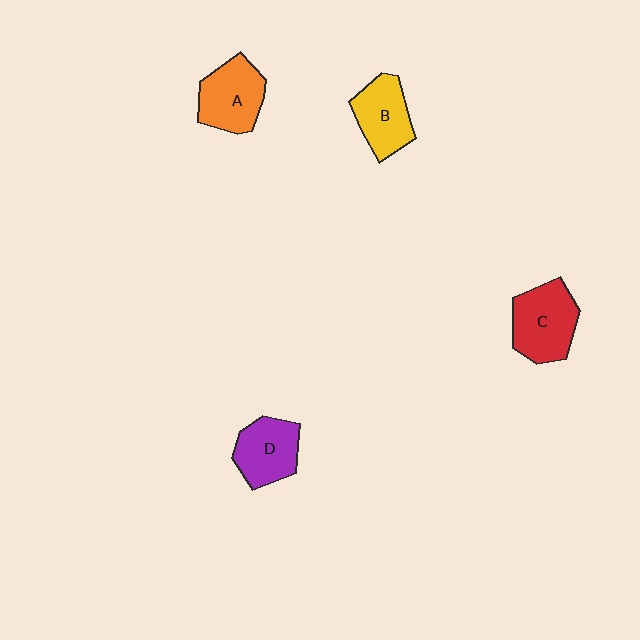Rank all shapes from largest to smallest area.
From largest to smallest: C (red), A (orange), D (purple), B (yellow).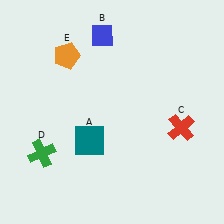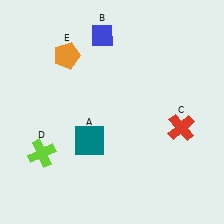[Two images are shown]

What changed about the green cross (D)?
In Image 1, D is green. In Image 2, it changed to lime.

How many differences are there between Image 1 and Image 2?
There is 1 difference between the two images.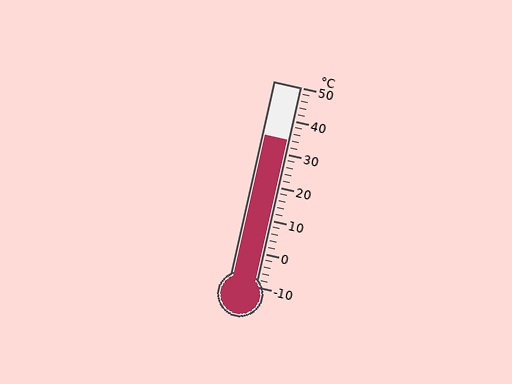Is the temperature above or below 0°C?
The temperature is above 0°C.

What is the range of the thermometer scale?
The thermometer scale ranges from -10°C to 50°C.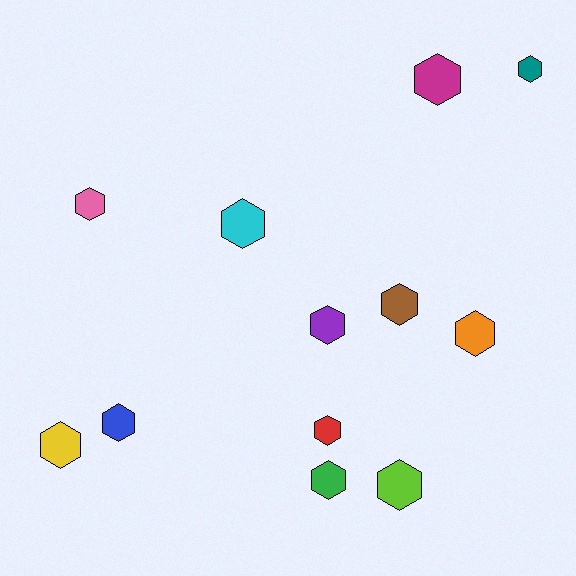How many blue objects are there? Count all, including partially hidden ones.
There is 1 blue object.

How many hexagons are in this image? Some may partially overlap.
There are 12 hexagons.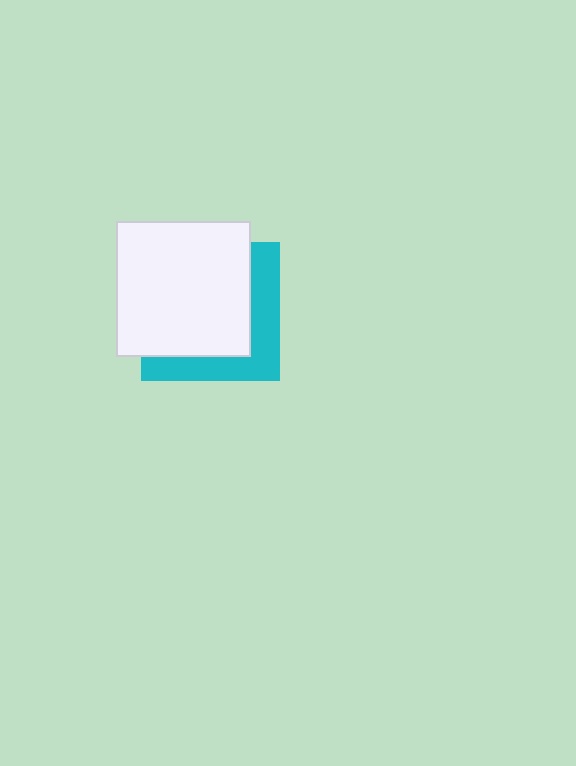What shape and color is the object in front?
The object in front is a white square.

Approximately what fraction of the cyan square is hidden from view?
Roughly 66% of the cyan square is hidden behind the white square.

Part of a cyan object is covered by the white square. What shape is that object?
It is a square.